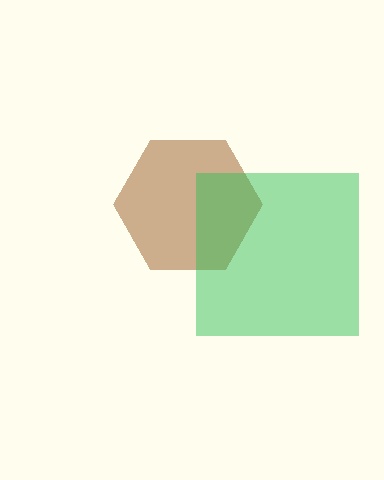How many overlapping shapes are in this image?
There are 2 overlapping shapes in the image.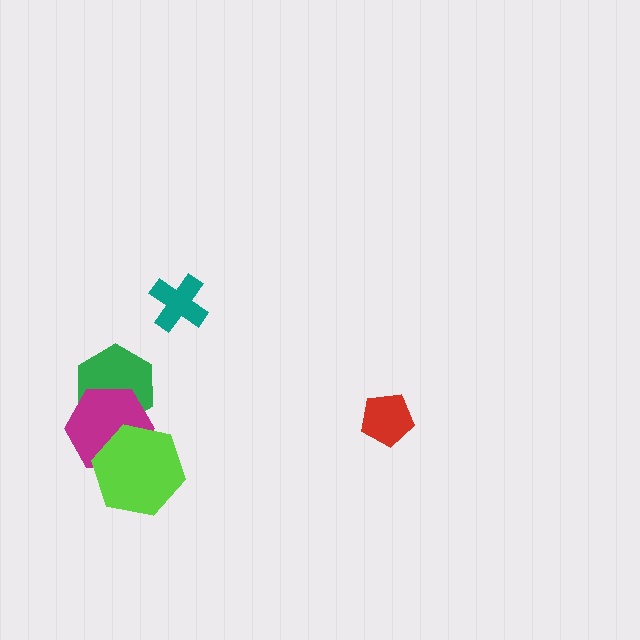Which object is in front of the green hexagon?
The magenta hexagon is in front of the green hexagon.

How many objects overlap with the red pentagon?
0 objects overlap with the red pentagon.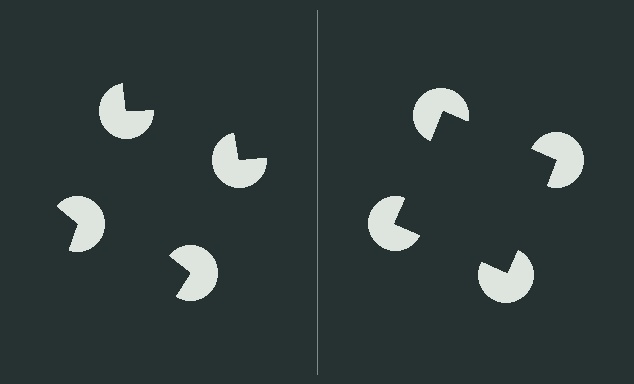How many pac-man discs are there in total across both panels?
8 — 4 on each side.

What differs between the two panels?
The pac-man discs are positioned identically on both sides; only the wedge orientations differ. On the right they align to a square; on the left they are misaligned.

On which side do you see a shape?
An illusory square appears on the right side. On the left side the wedge cuts are rotated, so no coherent shape forms.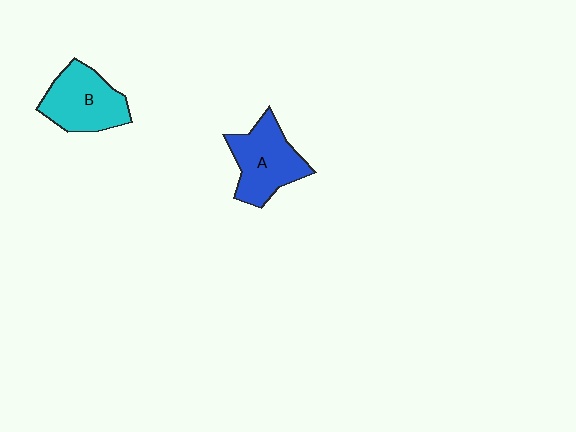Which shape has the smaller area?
Shape B (cyan).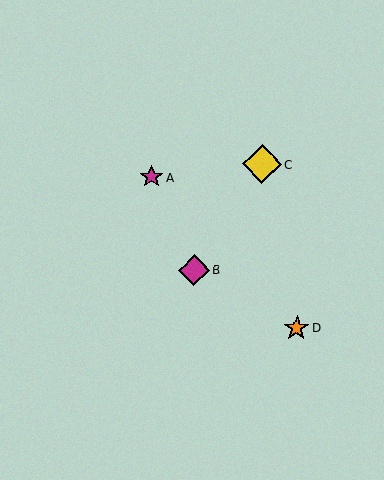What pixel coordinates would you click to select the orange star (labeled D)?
Click at (297, 328) to select the orange star D.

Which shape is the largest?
The yellow diamond (labeled C) is the largest.